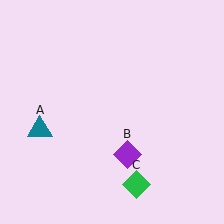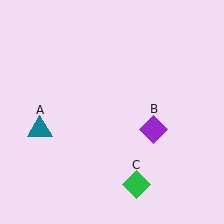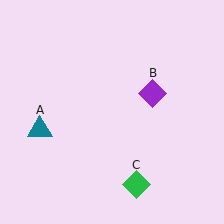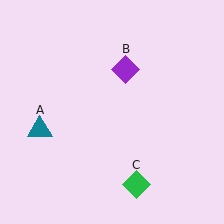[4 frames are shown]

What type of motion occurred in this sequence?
The purple diamond (object B) rotated counterclockwise around the center of the scene.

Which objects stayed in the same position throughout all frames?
Teal triangle (object A) and green diamond (object C) remained stationary.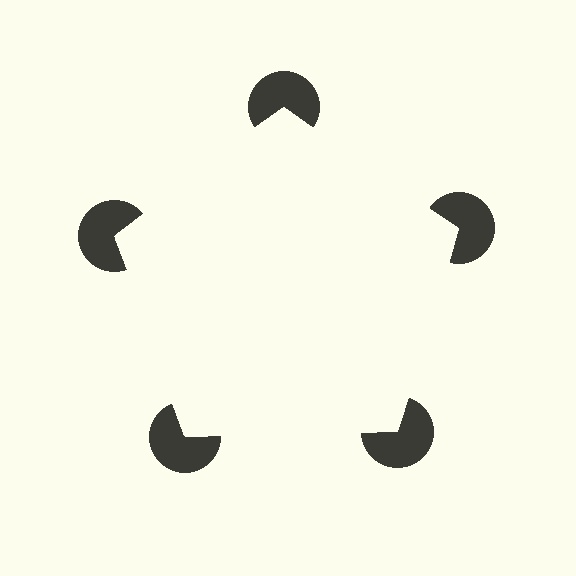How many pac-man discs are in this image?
There are 5 — one at each vertex of the illusory pentagon.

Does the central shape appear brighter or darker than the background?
It typically appears slightly brighter than the background, even though no actual brightness change is drawn.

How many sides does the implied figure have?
5 sides.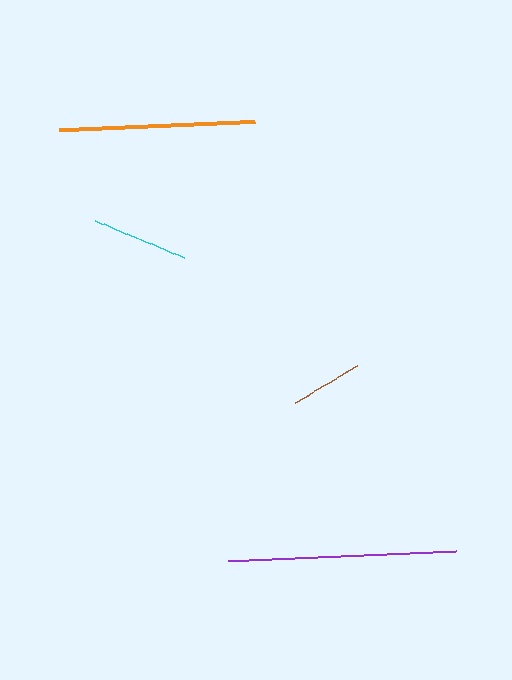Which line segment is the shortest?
The brown line is the shortest at approximately 72 pixels.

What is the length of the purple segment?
The purple segment is approximately 229 pixels long.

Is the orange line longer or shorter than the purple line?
The purple line is longer than the orange line.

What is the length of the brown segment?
The brown segment is approximately 72 pixels long.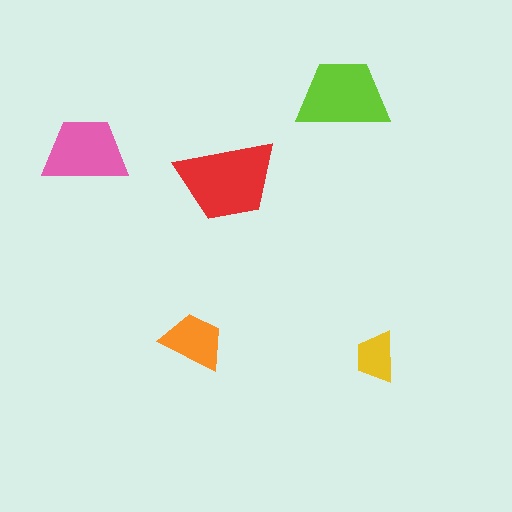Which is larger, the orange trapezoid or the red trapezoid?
The red one.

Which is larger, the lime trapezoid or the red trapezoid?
The red one.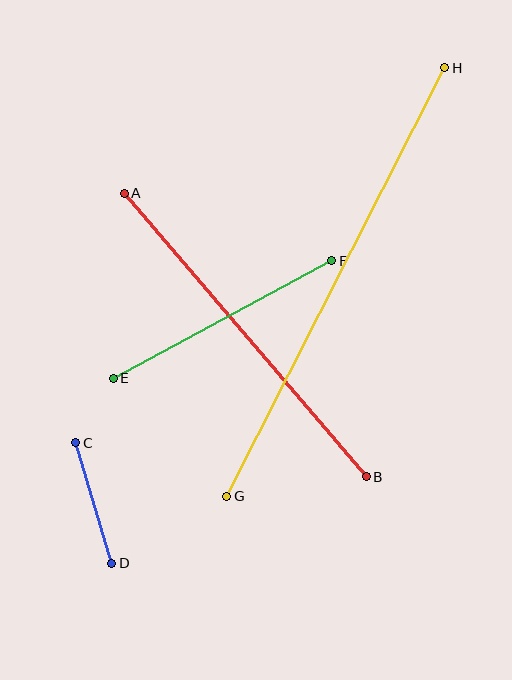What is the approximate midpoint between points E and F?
The midpoint is at approximately (223, 320) pixels.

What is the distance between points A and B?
The distance is approximately 373 pixels.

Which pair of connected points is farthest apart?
Points G and H are farthest apart.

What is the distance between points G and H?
The distance is approximately 481 pixels.